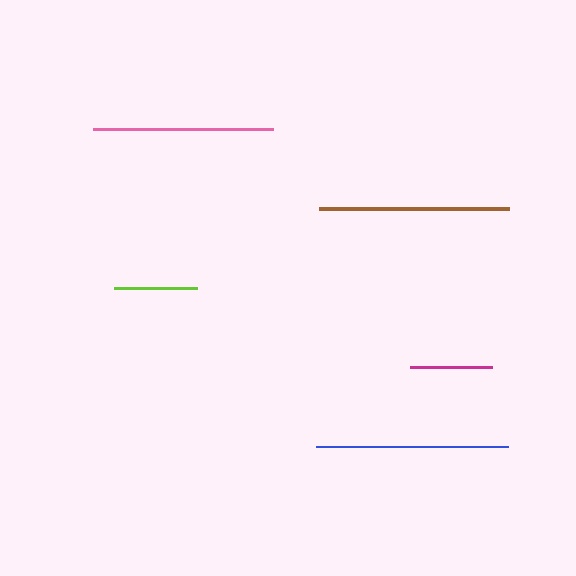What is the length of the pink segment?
The pink segment is approximately 180 pixels long.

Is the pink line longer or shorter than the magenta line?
The pink line is longer than the magenta line.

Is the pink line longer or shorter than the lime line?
The pink line is longer than the lime line.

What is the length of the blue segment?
The blue segment is approximately 192 pixels long.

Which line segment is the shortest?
The magenta line is the shortest at approximately 82 pixels.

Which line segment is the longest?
The blue line is the longest at approximately 192 pixels.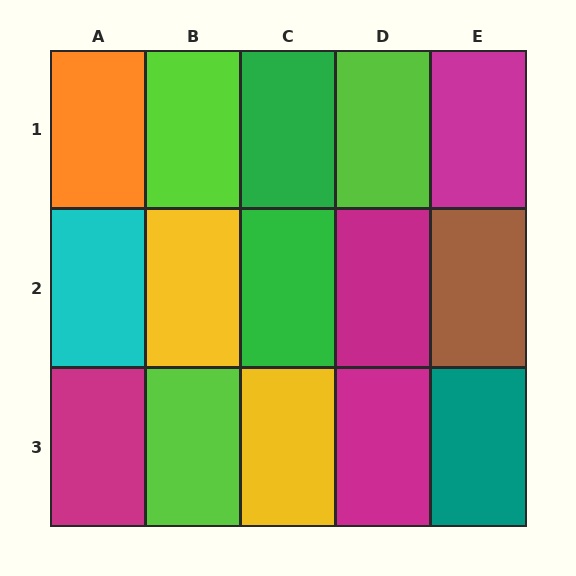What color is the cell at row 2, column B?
Yellow.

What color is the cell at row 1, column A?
Orange.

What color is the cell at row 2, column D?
Magenta.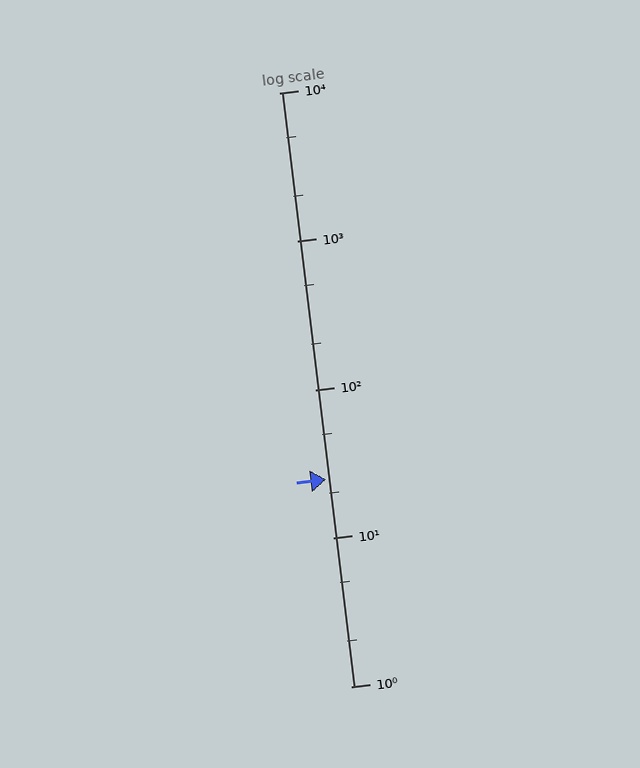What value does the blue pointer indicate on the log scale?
The pointer indicates approximately 25.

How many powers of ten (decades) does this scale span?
The scale spans 4 decades, from 1 to 10000.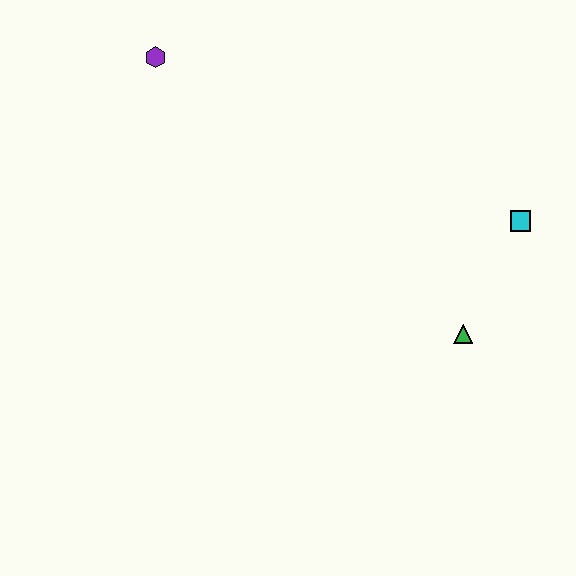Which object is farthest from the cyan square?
The purple hexagon is farthest from the cyan square.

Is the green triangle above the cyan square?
No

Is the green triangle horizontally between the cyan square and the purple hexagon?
Yes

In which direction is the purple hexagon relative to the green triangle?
The purple hexagon is to the left of the green triangle.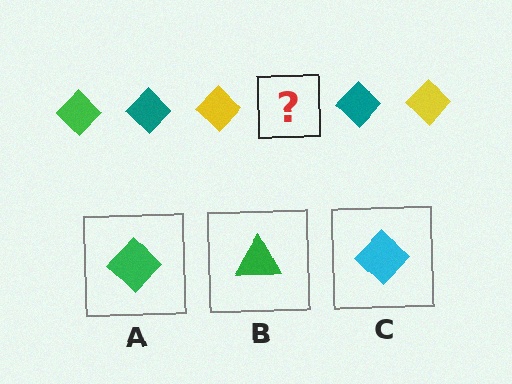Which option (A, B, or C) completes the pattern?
A.